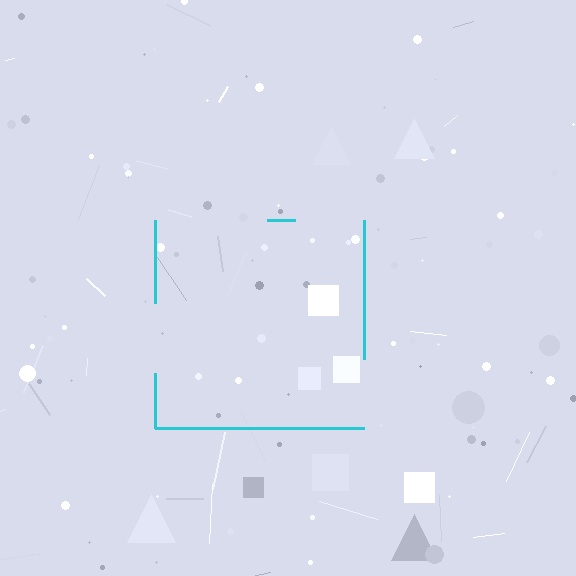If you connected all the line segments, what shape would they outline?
They would outline a square.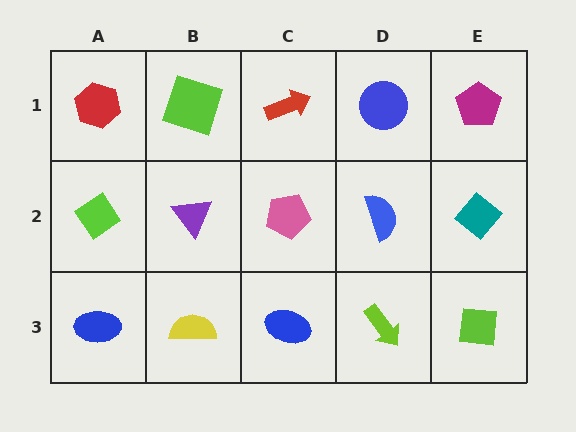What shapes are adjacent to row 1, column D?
A blue semicircle (row 2, column D), a red arrow (row 1, column C), a magenta pentagon (row 1, column E).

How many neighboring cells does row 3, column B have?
3.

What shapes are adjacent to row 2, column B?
A lime square (row 1, column B), a yellow semicircle (row 3, column B), a lime diamond (row 2, column A), a pink pentagon (row 2, column C).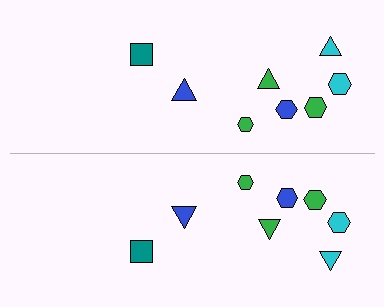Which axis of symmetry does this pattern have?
The pattern has a horizontal axis of symmetry running through the center of the image.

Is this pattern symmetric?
Yes, this pattern has bilateral (reflection) symmetry.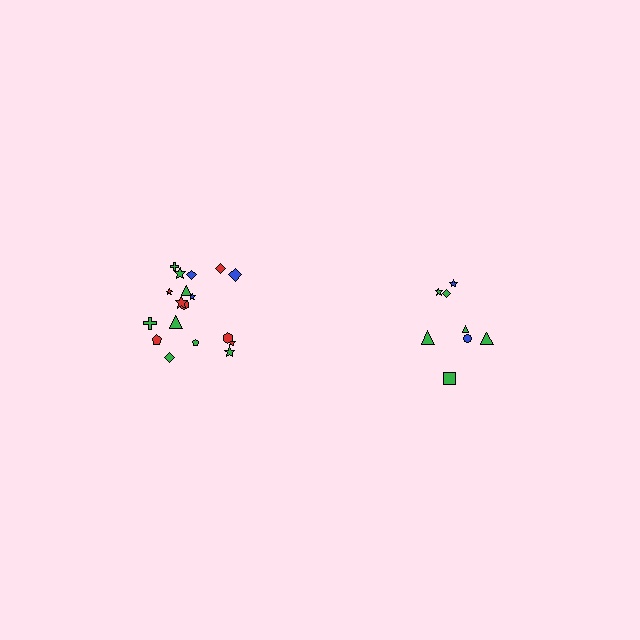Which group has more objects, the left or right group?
The left group.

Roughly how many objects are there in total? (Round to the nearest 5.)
Roughly 25 objects in total.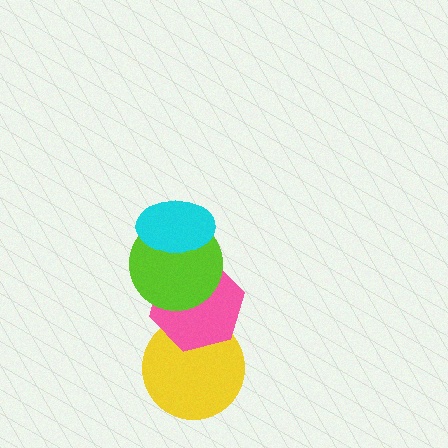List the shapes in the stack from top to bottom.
From top to bottom: the cyan ellipse, the lime circle, the pink hexagon, the yellow circle.